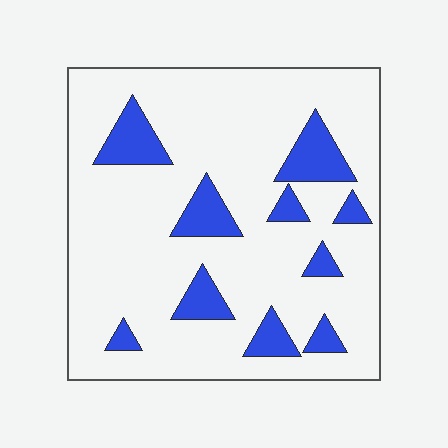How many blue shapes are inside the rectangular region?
10.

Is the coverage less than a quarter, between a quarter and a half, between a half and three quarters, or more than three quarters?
Less than a quarter.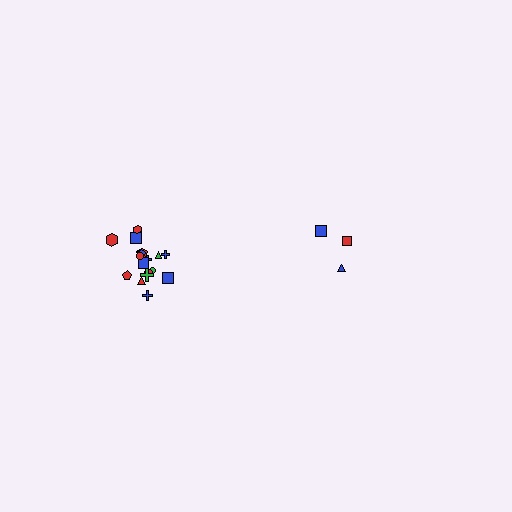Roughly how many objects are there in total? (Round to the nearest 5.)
Roughly 20 objects in total.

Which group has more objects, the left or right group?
The left group.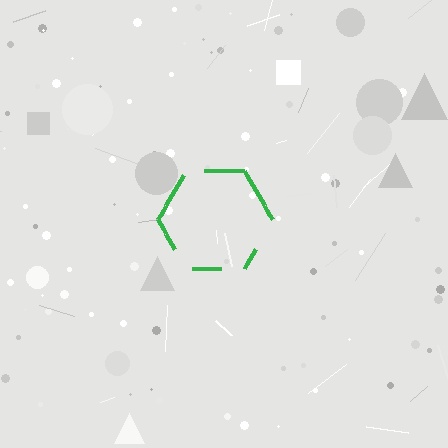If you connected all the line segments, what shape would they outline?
They would outline a hexagon.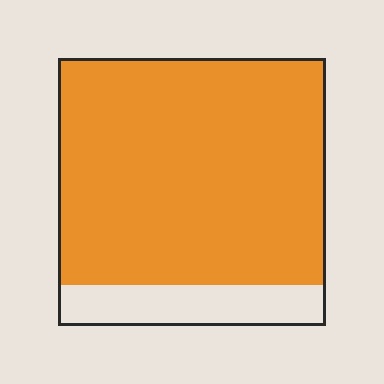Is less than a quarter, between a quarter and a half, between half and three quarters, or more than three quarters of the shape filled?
More than three quarters.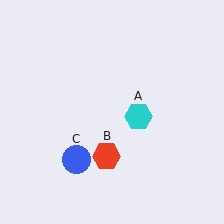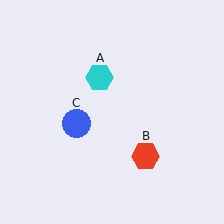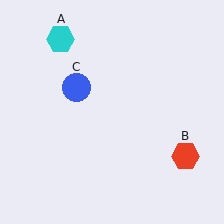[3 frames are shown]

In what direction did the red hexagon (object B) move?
The red hexagon (object B) moved right.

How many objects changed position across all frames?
3 objects changed position: cyan hexagon (object A), red hexagon (object B), blue circle (object C).